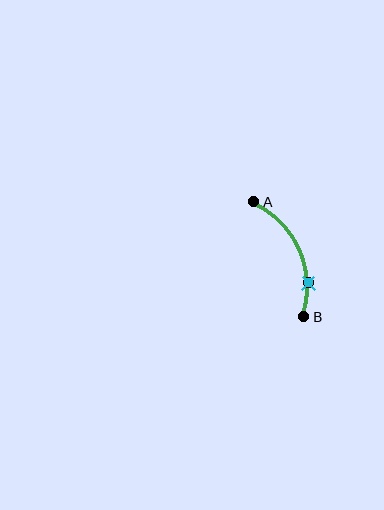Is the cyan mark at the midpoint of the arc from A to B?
No. The cyan mark lies on the arc but is closer to endpoint B. The arc midpoint would be at the point on the curve equidistant along the arc from both A and B.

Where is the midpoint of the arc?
The arc midpoint is the point on the curve farthest from the straight line joining A and B. It sits to the right of that line.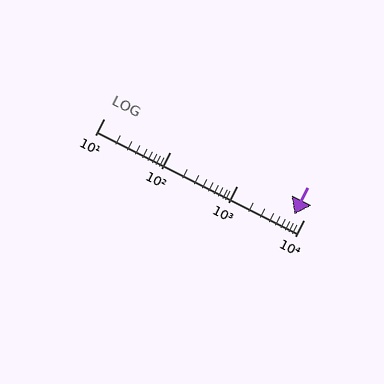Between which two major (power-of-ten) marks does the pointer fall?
The pointer is between 1000 and 10000.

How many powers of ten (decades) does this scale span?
The scale spans 3 decades, from 10 to 10000.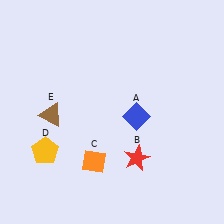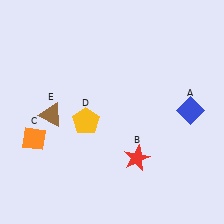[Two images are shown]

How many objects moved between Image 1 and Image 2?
3 objects moved between the two images.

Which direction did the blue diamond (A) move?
The blue diamond (A) moved right.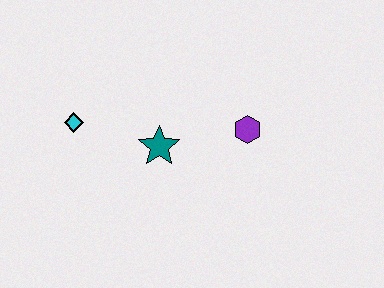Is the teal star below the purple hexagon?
Yes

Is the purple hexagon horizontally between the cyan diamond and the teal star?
No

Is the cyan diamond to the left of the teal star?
Yes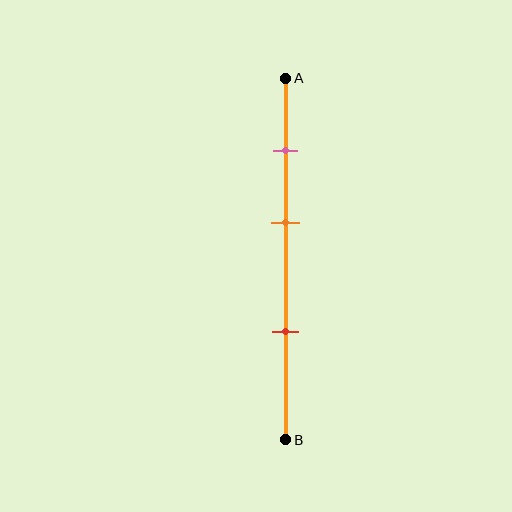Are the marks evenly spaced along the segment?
Yes, the marks are approximately evenly spaced.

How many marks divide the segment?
There are 3 marks dividing the segment.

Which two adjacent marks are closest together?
The pink and orange marks are the closest adjacent pair.